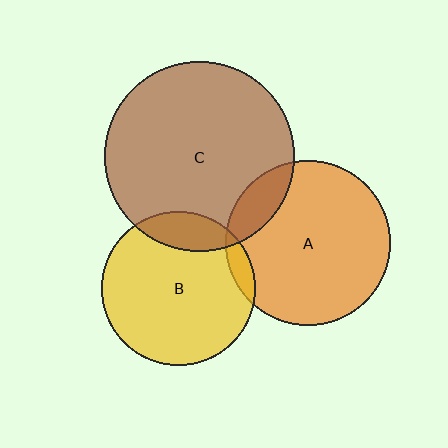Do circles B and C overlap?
Yes.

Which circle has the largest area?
Circle C (brown).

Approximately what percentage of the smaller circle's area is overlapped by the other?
Approximately 15%.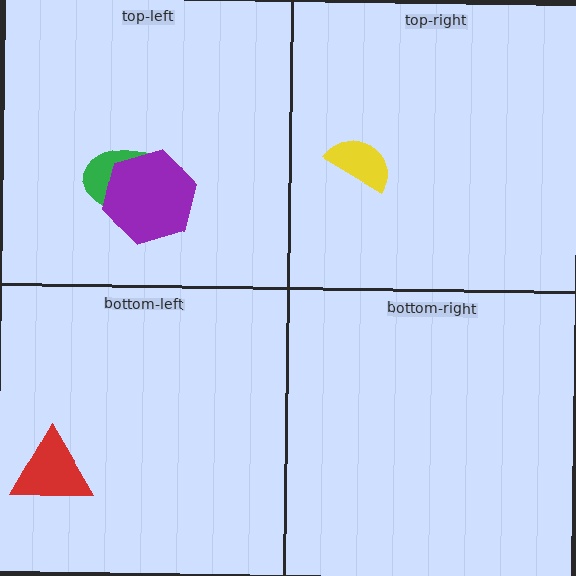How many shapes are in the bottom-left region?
1.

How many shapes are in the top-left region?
2.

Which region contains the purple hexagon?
The top-left region.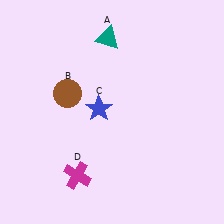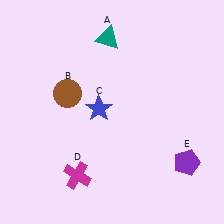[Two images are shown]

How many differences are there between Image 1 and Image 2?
There is 1 difference between the two images.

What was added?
A purple pentagon (E) was added in Image 2.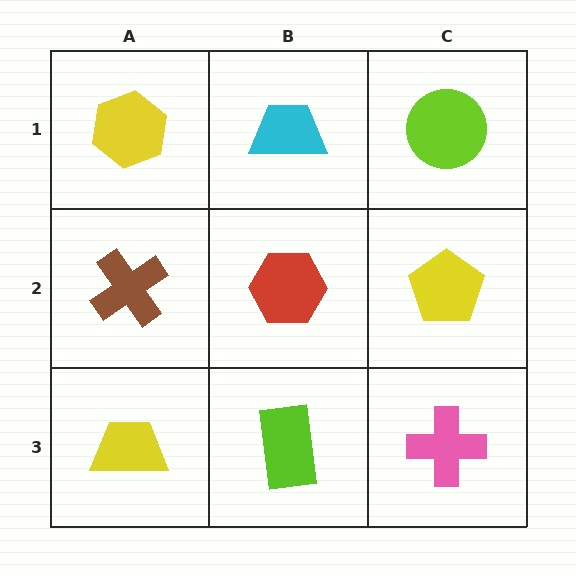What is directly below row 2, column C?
A pink cross.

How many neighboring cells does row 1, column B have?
3.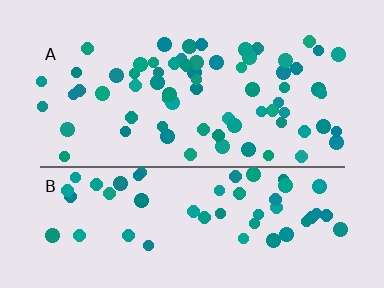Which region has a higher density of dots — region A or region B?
A (the top).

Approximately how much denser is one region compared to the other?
Approximately 1.2× — region A over region B.